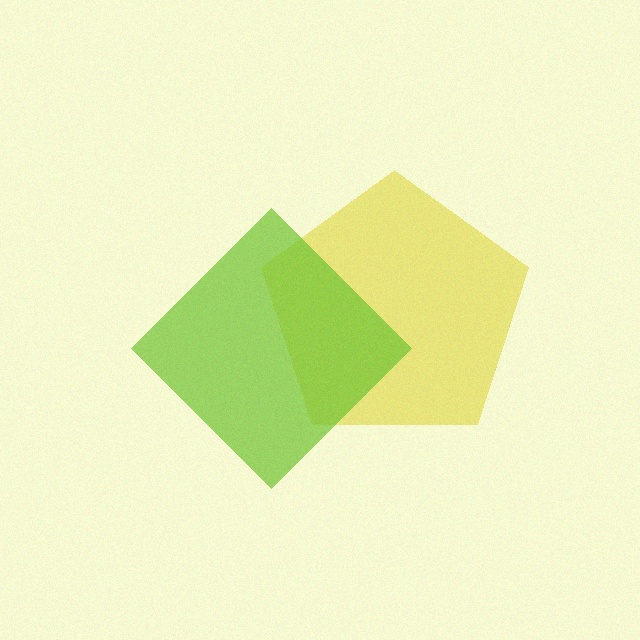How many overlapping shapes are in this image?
There are 2 overlapping shapes in the image.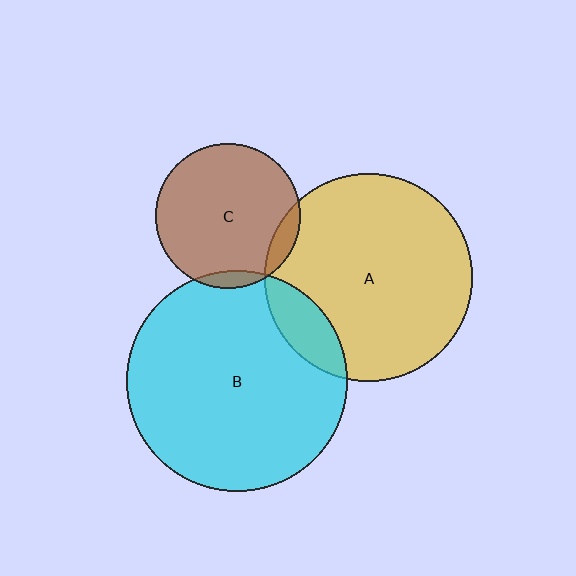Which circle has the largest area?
Circle B (cyan).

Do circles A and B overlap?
Yes.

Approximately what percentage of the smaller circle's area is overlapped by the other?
Approximately 15%.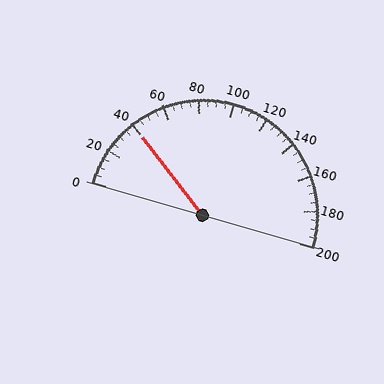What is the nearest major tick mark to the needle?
The nearest major tick mark is 40.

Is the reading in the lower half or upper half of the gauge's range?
The reading is in the lower half of the range (0 to 200).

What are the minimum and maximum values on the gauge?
The gauge ranges from 0 to 200.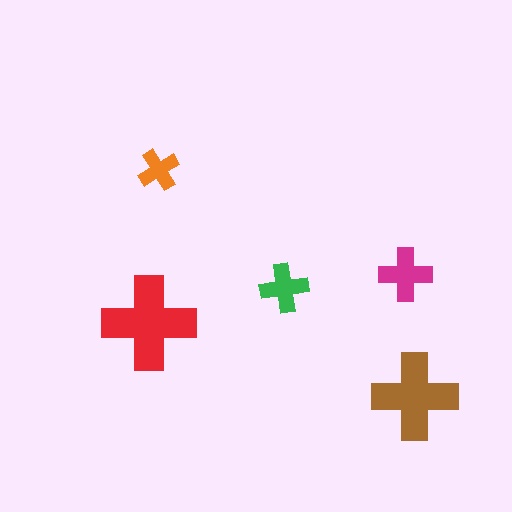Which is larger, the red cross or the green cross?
The red one.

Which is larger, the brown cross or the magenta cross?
The brown one.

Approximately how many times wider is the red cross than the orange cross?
About 2.5 times wider.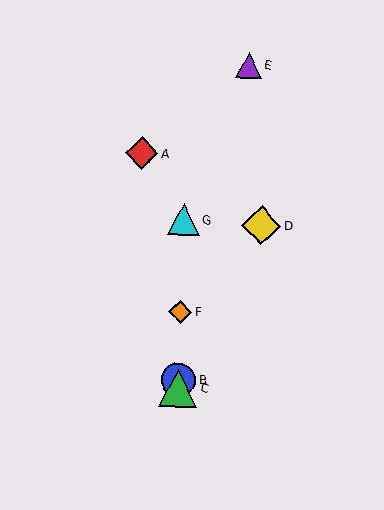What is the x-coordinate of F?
Object F is at x≈181.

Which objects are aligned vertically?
Objects B, C, F, G are aligned vertically.